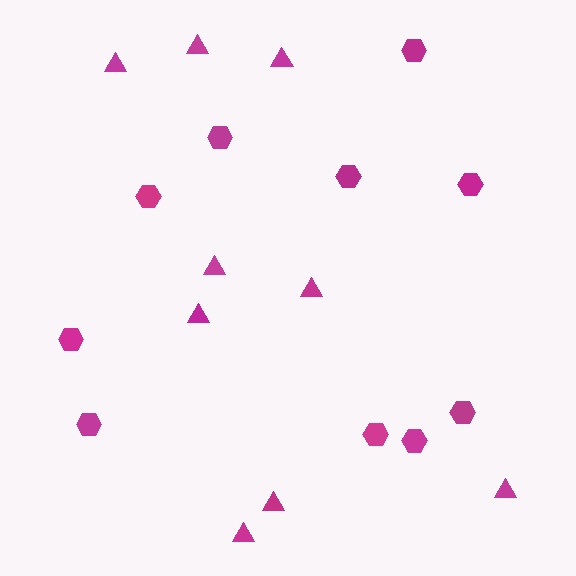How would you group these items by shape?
There are 2 groups: one group of hexagons (10) and one group of triangles (9).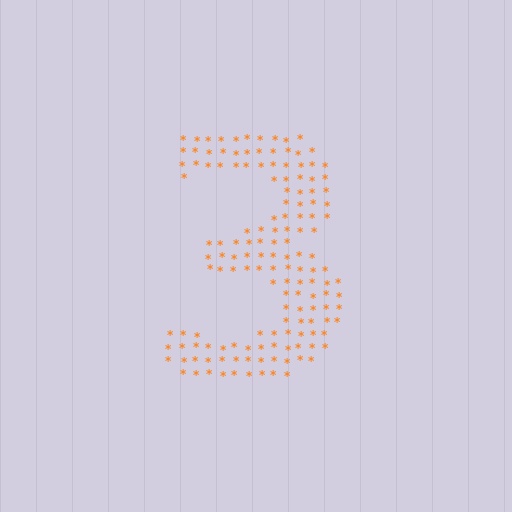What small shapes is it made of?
It is made of small asterisks.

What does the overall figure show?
The overall figure shows the digit 3.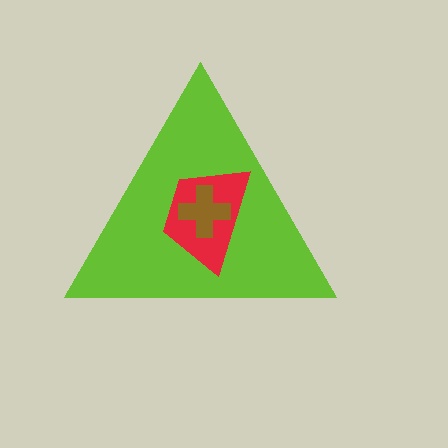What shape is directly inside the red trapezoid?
The brown cross.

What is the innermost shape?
The brown cross.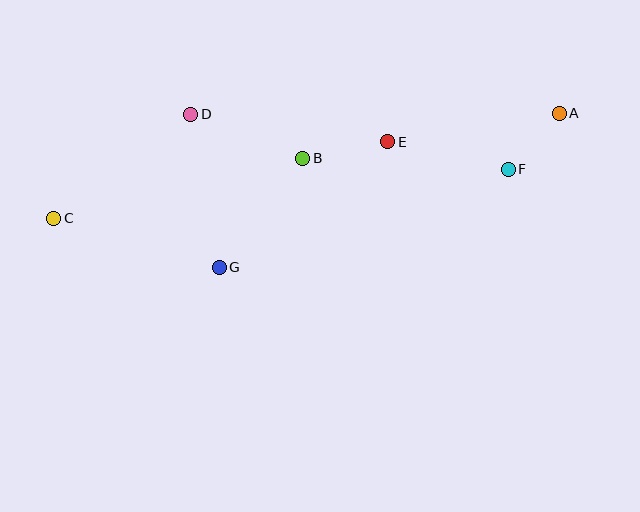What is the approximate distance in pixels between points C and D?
The distance between C and D is approximately 172 pixels.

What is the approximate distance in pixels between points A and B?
The distance between A and B is approximately 260 pixels.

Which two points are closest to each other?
Points A and F are closest to each other.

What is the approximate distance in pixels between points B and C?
The distance between B and C is approximately 256 pixels.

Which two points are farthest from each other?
Points A and C are farthest from each other.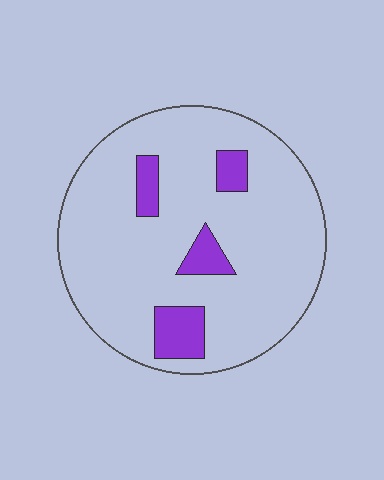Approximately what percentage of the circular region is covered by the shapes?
Approximately 10%.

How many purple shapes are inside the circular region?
4.